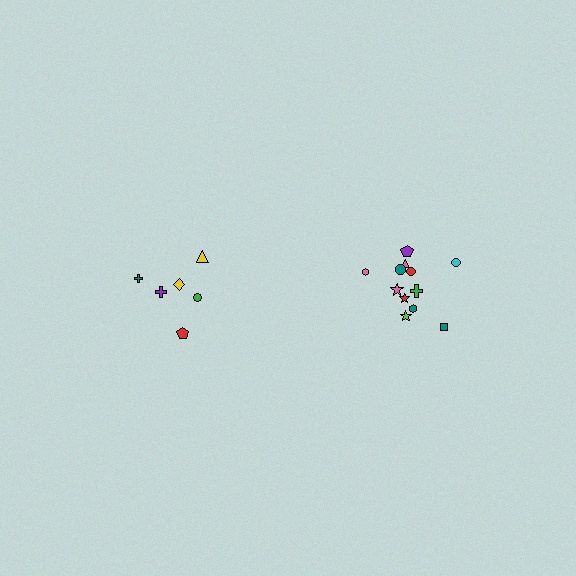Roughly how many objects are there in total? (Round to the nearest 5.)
Roughly 20 objects in total.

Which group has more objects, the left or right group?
The right group.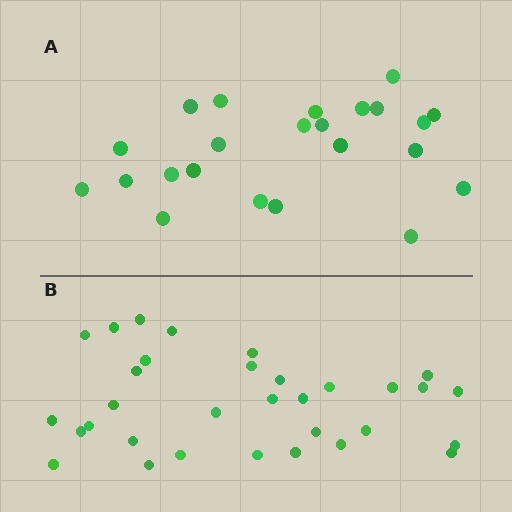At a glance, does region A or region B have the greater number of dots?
Region B (the bottom region) has more dots.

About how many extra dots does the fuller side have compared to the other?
Region B has roughly 8 or so more dots than region A.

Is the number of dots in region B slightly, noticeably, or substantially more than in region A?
Region B has noticeably more, but not dramatically so. The ratio is roughly 1.4 to 1.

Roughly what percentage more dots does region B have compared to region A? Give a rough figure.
About 40% more.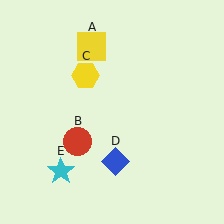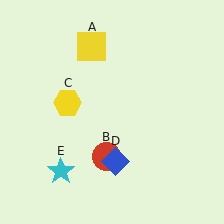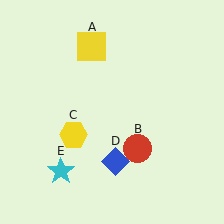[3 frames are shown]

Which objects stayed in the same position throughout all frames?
Yellow square (object A) and blue diamond (object D) and cyan star (object E) remained stationary.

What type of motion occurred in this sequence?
The red circle (object B), yellow hexagon (object C) rotated counterclockwise around the center of the scene.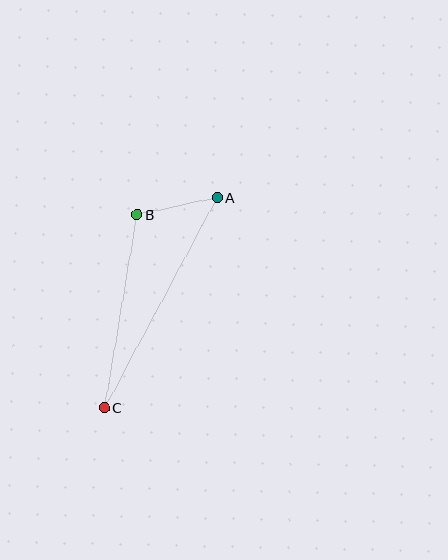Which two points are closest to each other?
Points A and B are closest to each other.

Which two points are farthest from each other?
Points A and C are farthest from each other.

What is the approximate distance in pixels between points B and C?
The distance between B and C is approximately 196 pixels.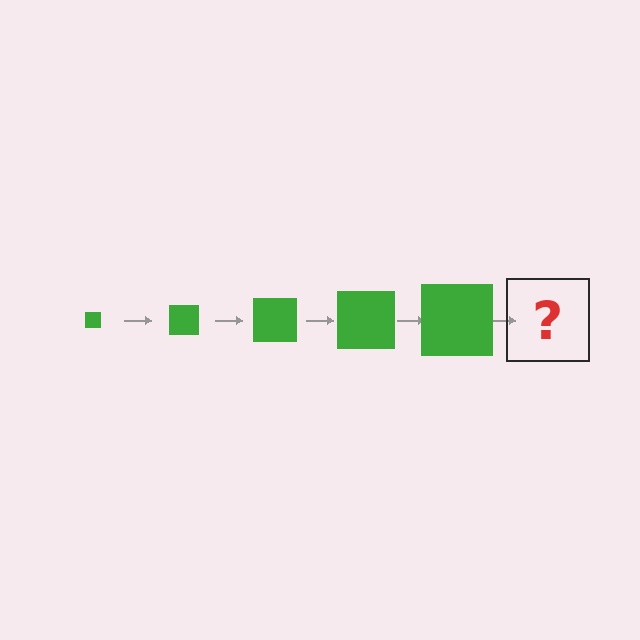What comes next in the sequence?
The next element should be a green square, larger than the previous one.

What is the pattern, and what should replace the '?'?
The pattern is that the square gets progressively larger each step. The '?' should be a green square, larger than the previous one.